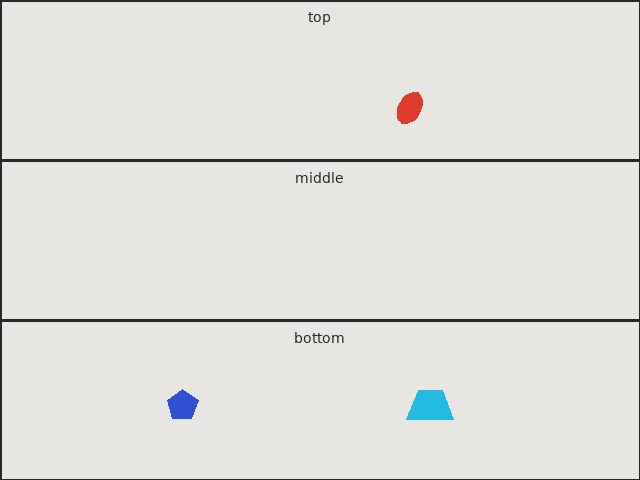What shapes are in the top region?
The red ellipse.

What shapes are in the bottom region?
The cyan trapezoid, the blue pentagon.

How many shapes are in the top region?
1.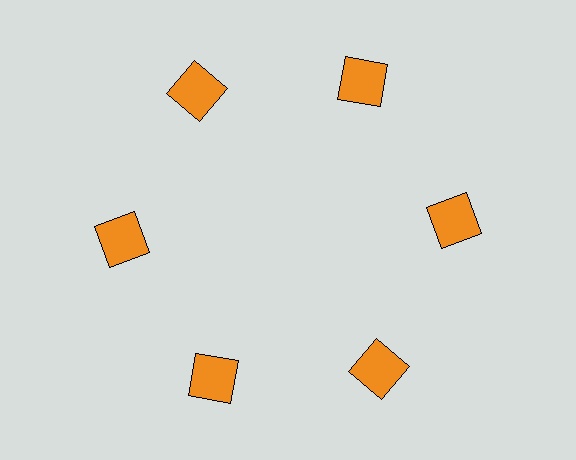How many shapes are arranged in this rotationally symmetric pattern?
There are 6 shapes, arranged in 6 groups of 1.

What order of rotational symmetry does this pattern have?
This pattern has 6-fold rotational symmetry.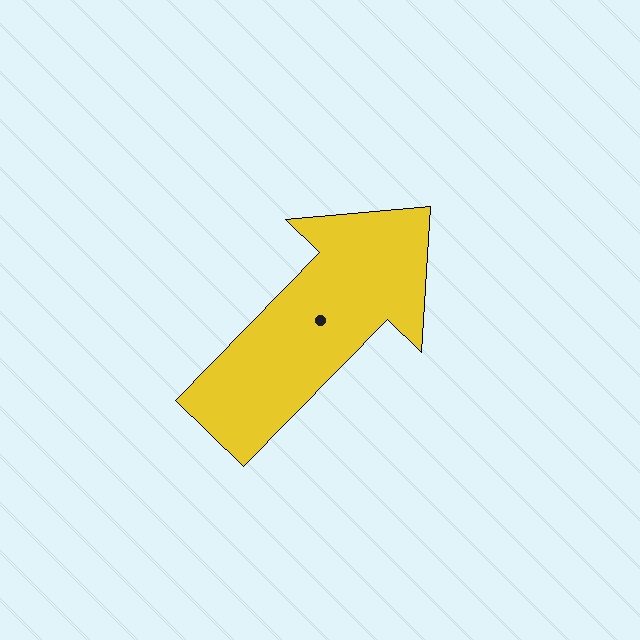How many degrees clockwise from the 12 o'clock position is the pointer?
Approximately 44 degrees.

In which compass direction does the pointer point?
Northeast.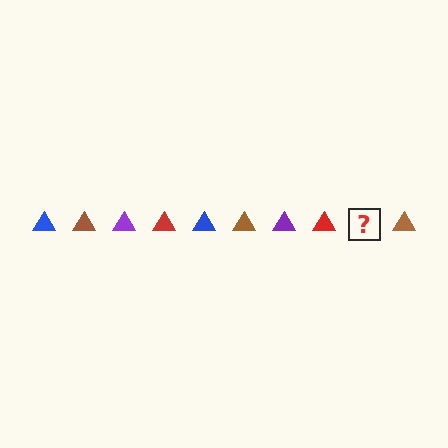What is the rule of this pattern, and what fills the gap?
The rule is that the pattern cycles through blue, brown, purple, red triangles. The gap should be filled with a blue triangle.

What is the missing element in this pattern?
The missing element is a blue triangle.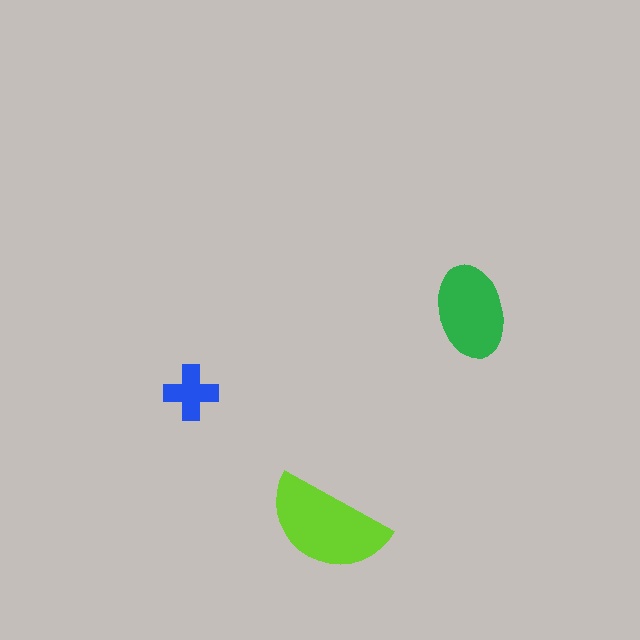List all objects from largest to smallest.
The lime semicircle, the green ellipse, the blue cross.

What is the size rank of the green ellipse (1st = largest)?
2nd.